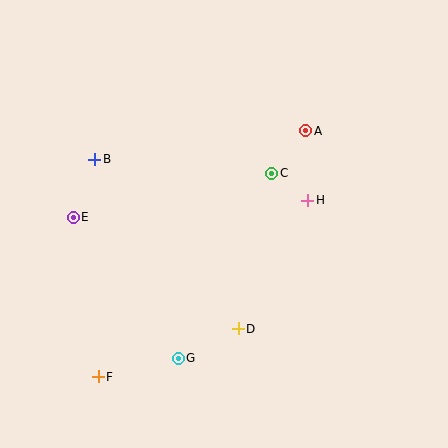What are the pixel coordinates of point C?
Point C is at (272, 173).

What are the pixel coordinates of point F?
Point F is at (98, 377).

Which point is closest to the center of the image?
Point C at (272, 173) is closest to the center.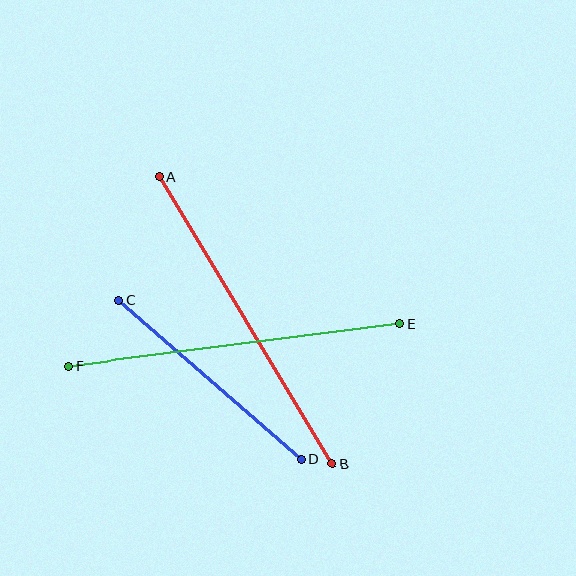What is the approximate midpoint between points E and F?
The midpoint is at approximately (234, 345) pixels.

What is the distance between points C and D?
The distance is approximately 242 pixels.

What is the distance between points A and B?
The distance is approximately 335 pixels.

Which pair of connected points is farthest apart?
Points A and B are farthest apart.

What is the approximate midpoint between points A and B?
The midpoint is at approximately (245, 320) pixels.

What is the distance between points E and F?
The distance is approximately 334 pixels.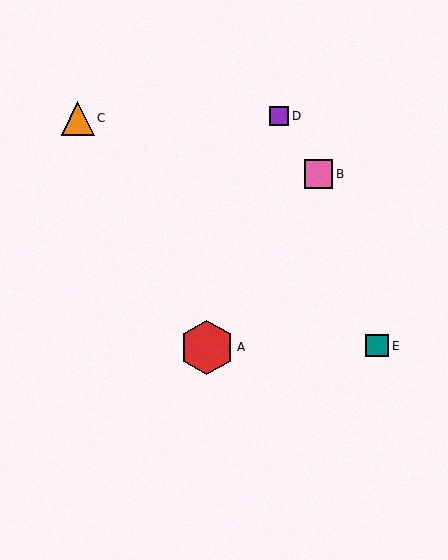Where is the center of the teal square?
The center of the teal square is at (377, 346).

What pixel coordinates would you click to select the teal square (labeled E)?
Click at (377, 346) to select the teal square E.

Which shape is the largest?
The red hexagon (labeled A) is the largest.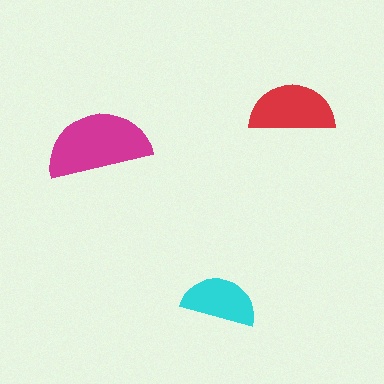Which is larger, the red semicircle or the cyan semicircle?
The red one.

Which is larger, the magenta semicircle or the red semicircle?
The magenta one.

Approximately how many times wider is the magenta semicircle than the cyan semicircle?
About 1.5 times wider.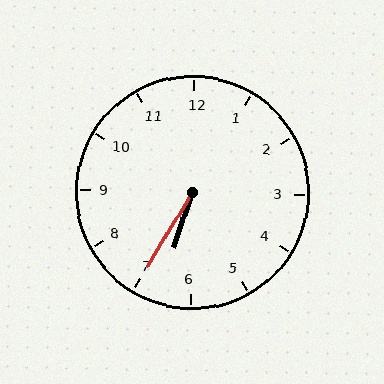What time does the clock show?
6:35.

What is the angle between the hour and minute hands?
Approximately 12 degrees.